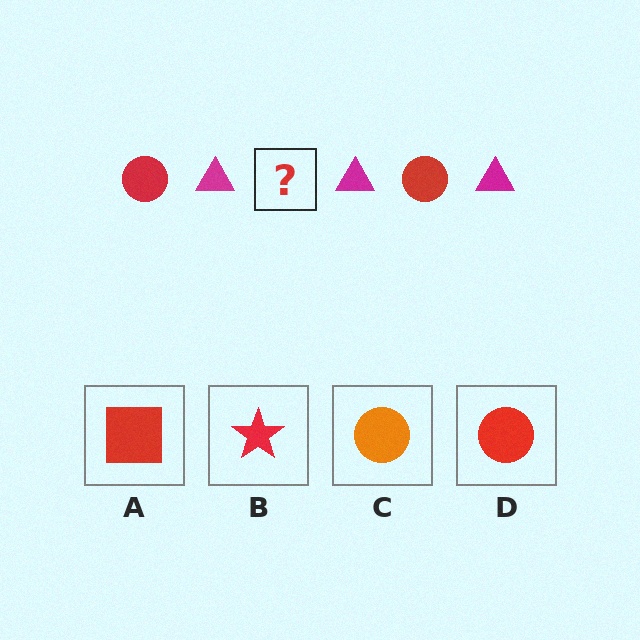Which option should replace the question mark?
Option D.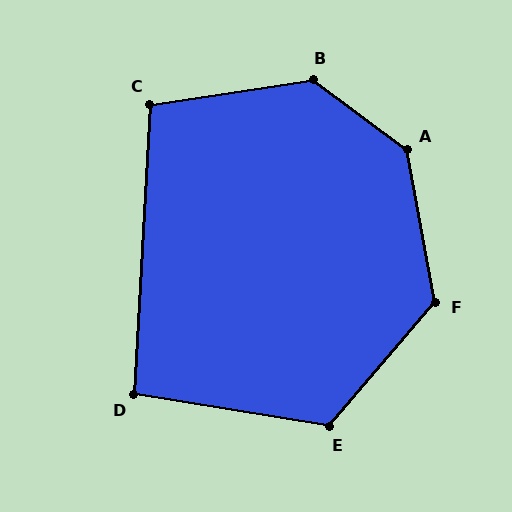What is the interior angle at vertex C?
Approximately 102 degrees (obtuse).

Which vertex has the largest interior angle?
A, at approximately 137 degrees.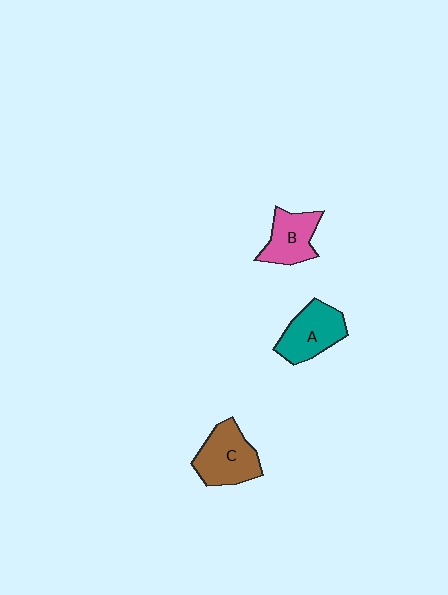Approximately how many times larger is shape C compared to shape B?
Approximately 1.3 times.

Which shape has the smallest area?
Shape B (pink).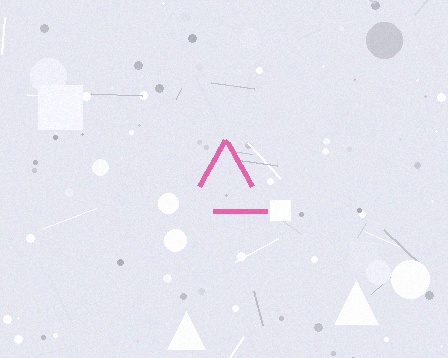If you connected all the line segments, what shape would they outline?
They would outline a triangle.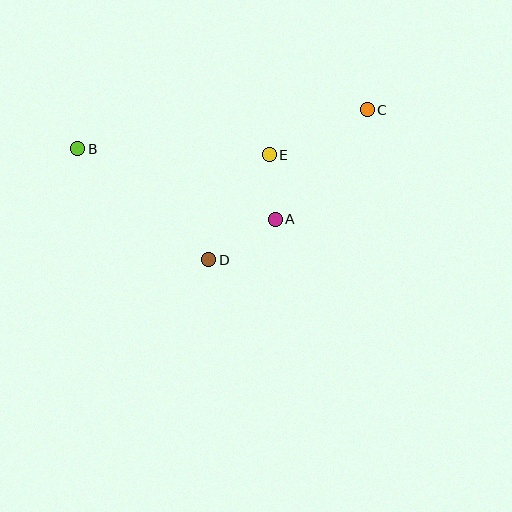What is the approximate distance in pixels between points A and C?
The distance between A and C is approximately 143 pixels.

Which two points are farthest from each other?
Points B and C are farthest from each other.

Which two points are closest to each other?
Points A and E are closest to each other.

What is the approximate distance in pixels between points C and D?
The distance between C and D is approximately 218 pixels.